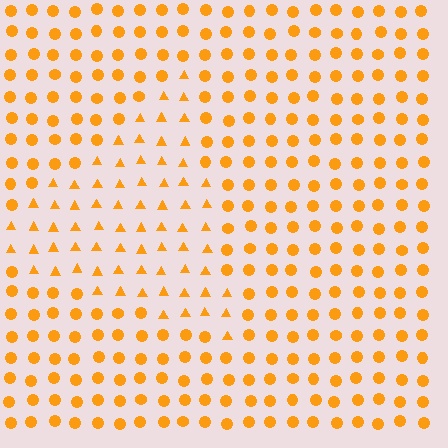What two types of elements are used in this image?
The image uses triangles inside the triangle region and circles outside it.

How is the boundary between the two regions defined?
The boundary is defined by a change in element shape: triangles inside vs. circles outside. All elements share the same color and spacing.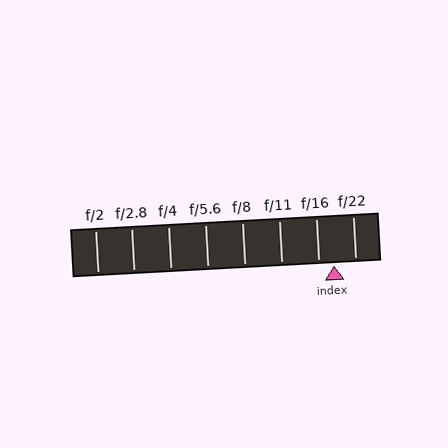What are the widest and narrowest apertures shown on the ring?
The widest aperture shown is f/2 and the narrowest is f/22.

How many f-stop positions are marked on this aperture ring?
There are 8 f-stop positions marked.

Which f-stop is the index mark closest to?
The index mark is closest to f/16.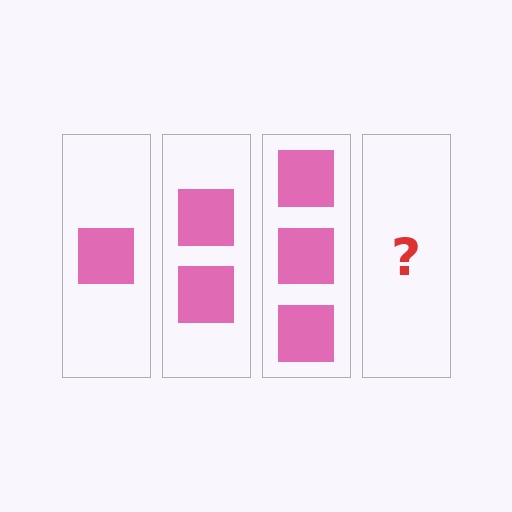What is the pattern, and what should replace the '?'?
The pattern is that each step adds one more square. The '?' should be 4 squares.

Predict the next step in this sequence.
The next step is 4 squares.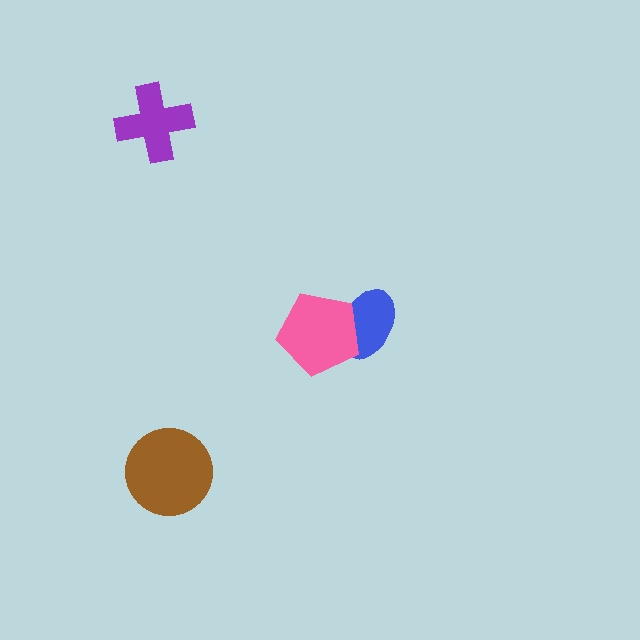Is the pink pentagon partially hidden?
No, no other shape covers it.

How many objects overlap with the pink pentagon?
1 object overlaps with the pink pentagon.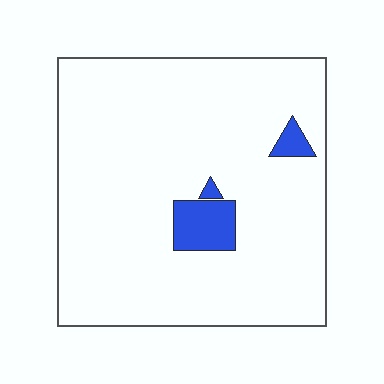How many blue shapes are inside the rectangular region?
3.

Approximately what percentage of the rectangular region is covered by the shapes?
Approximately 5%.